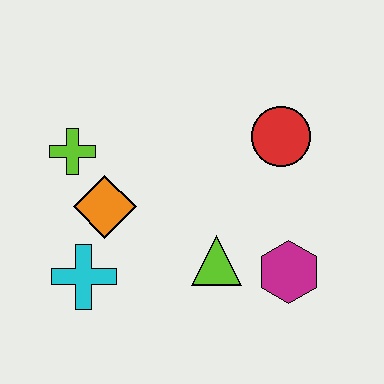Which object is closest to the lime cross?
The orange diamond is closest to the lime cross.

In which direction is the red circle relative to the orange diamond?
The red circle is to the right of the orange diamond.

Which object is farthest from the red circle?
The cyan cross is farthest from the red circle.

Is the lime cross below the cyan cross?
No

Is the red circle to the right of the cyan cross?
Yes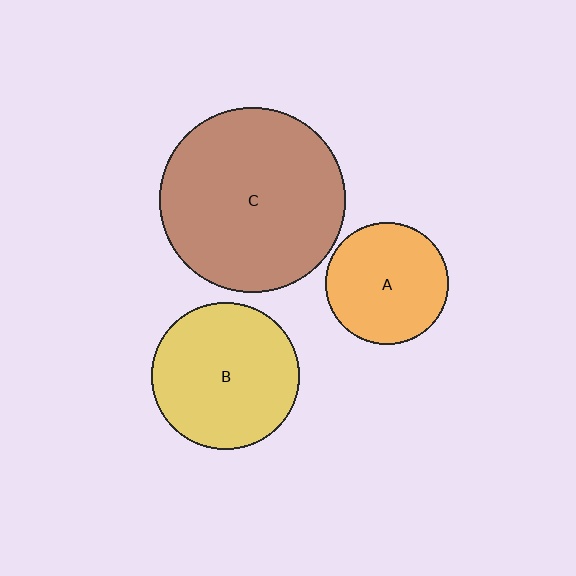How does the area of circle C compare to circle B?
Approximately 1.6 times.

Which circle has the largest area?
Circle C (brown).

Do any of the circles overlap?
No, none of the circles overlap.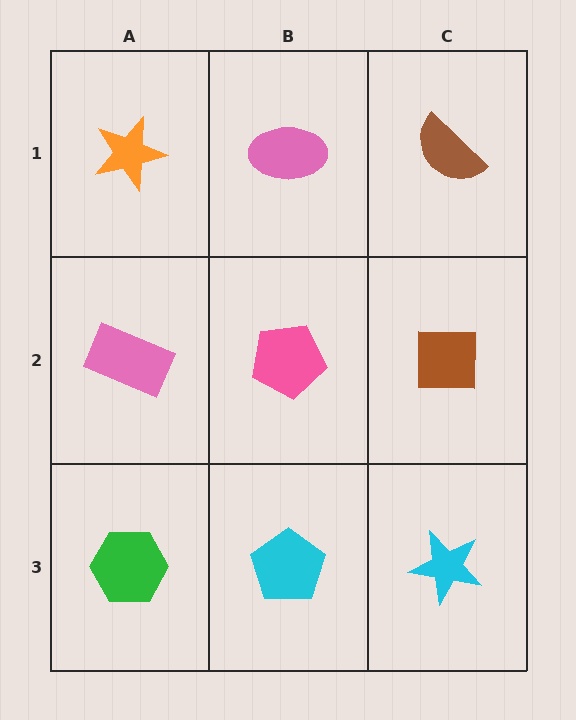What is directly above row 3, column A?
A pink rectangle.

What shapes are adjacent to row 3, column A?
A pink rectangle (row 2, column A), a cyan pentagon (row 3, column B).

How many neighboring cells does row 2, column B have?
4.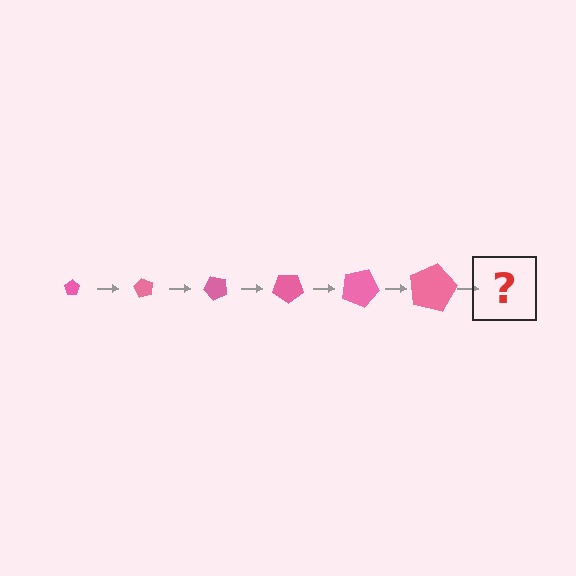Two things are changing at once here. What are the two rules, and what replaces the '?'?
The two rules are that the pentagon grows larger each step and it rotates 60 degrees each step. The '?' should be a pentagon, larger than the previous one and rotated 360 degrees from the start.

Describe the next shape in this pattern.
It should be a pentagon, larger than the previous one and rotated 360 degrees from the start.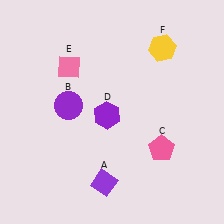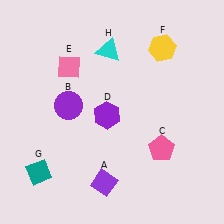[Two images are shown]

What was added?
A teal diamond (G), a cyan triangle (H) were added in Image 2.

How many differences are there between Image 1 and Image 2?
There are 2 differences between the two images.